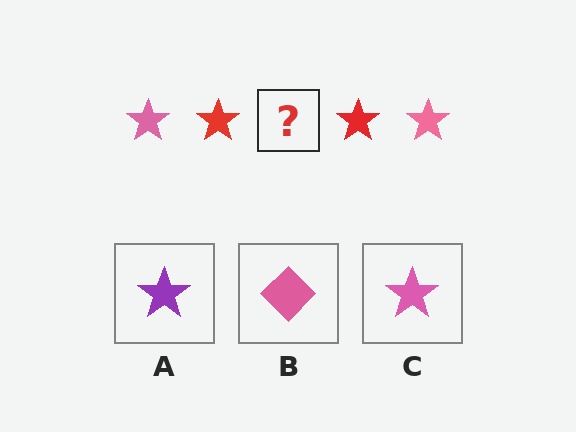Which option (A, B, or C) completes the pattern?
C.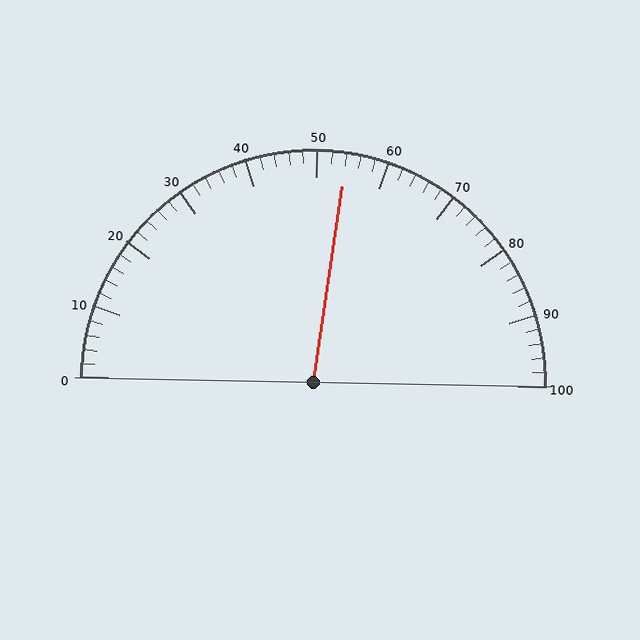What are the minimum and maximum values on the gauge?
The gauge ranges from 0 to 100.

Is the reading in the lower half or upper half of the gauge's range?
The reading is in the upper half of the range (0 to 100).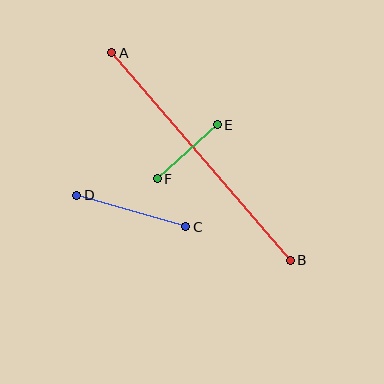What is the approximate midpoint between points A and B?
The midpoint is at approximately (201, 157) pixels.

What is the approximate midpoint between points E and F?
The midpoint is at approximately (187, 152) pixels.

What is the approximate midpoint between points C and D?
The midpoint is at approximately (131, 211) pixels.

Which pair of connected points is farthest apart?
Points A and B are farthest apart.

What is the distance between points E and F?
The distance is approximately 81 pixels.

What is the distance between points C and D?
The distance is approximately 113 pixels.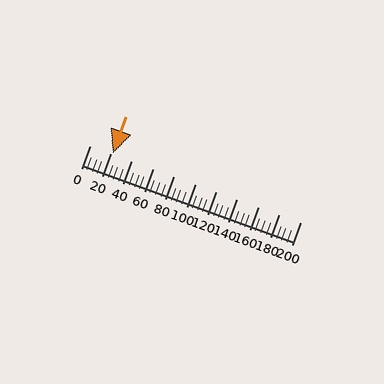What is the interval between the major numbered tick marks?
The major tick marks are spaced 20 units apart.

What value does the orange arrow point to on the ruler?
The orange arrow points to approximately 22.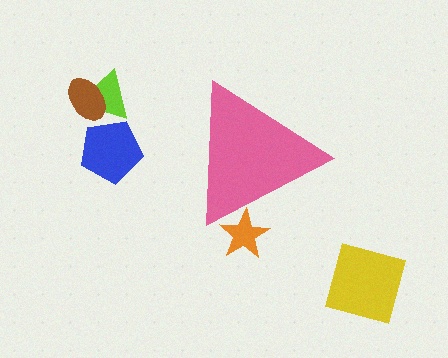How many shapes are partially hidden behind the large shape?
1 shape is partially hidden.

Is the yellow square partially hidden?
No, the yellow square is fully visible.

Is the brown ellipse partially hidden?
No, the brown ellipse is fully visible.